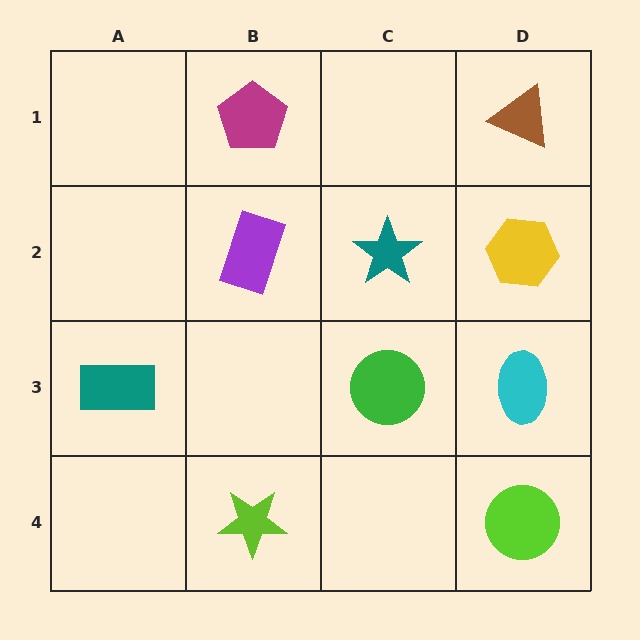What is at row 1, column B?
A magenta pentagon.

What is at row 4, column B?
A lime star.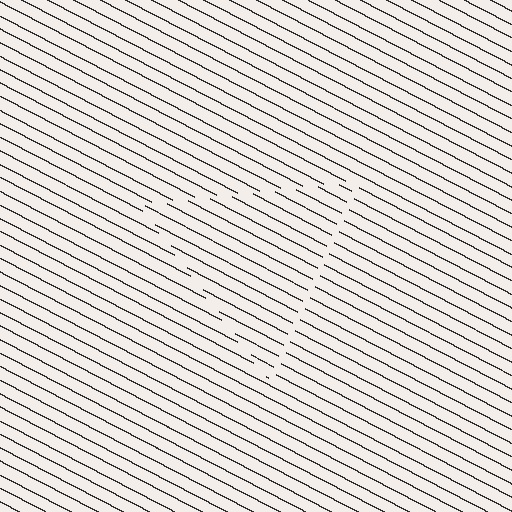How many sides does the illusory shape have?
3 sides — the line-ends trace a triangle.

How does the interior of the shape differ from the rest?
The interior of the shape contains the same grating, shifted by half a period — the contour is defined by the phase discontinuity where line-ends from the inner and outer gratings abut.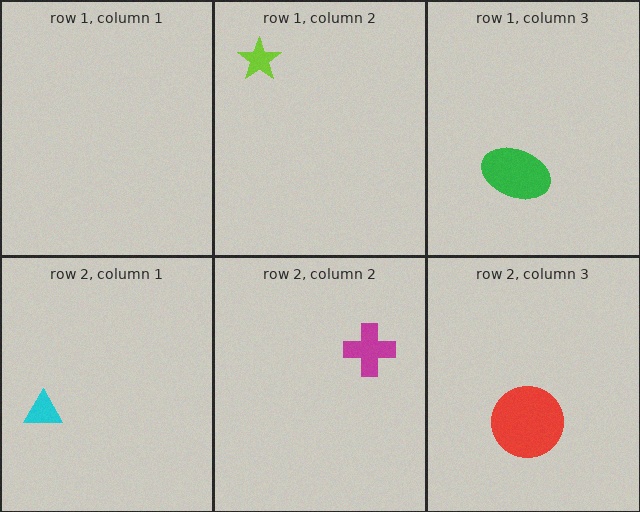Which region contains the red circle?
The row 2, column 3 region.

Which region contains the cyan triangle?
The row 2, column 1 region.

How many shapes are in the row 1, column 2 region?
1.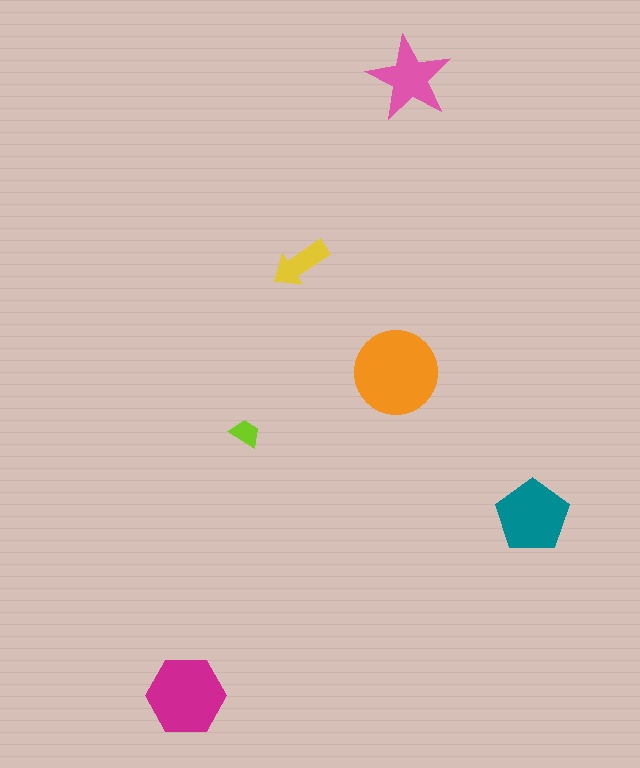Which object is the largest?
The orange circle.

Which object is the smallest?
The lime trapezoid.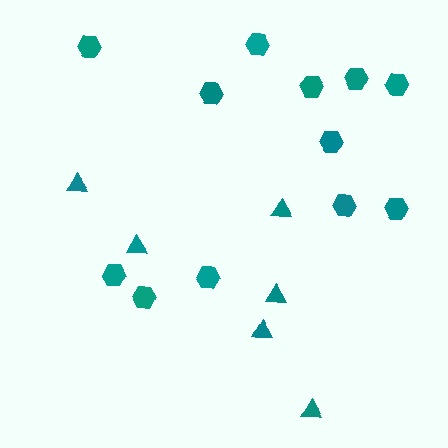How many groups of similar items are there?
There are 2 groups: one group of triangles (6) and one group of hexagons (12).